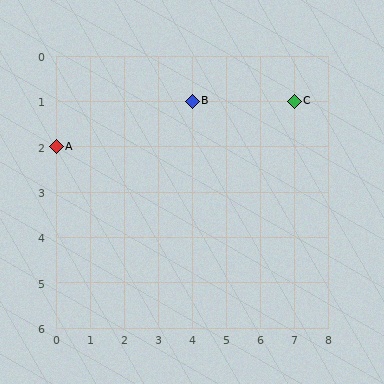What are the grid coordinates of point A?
Point A is at grid coordinates (0, 2).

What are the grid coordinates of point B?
Point B is at grid coordinates (4, 1).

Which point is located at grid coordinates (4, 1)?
Point B is at (4, 1).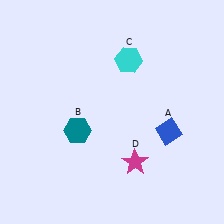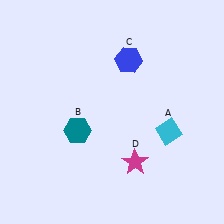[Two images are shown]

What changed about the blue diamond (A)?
In Image 1, A is blue. In Image 2, it changed to cyan.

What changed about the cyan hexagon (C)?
In Image 1, C is cyan. In Image 2, it changed to blue.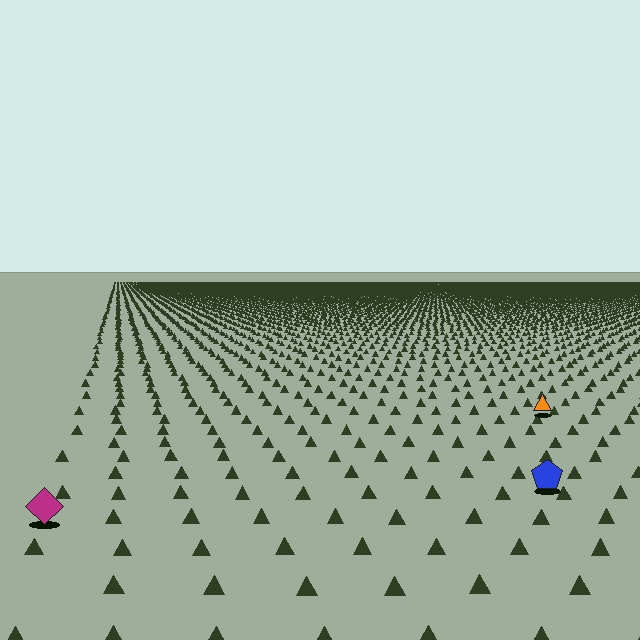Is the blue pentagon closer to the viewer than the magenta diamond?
No. The magenta diamond is closer — you can tell from the texture gradient: the ground texture is coarser near it.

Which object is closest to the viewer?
The magenta diamond is closest. The texture marks near it are larger and more spread out.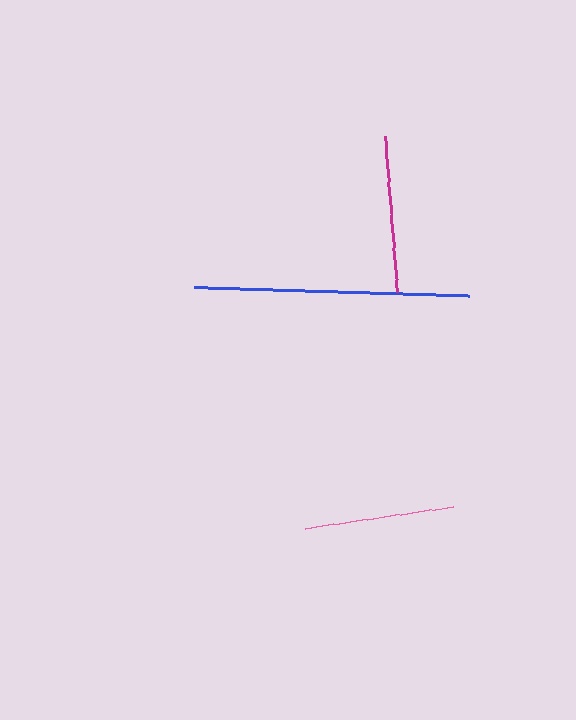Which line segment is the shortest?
The pink line is the shortest at approximately 149 pixels.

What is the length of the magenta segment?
The magenta segment is approximately 157 pixels long.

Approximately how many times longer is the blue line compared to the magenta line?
The blue line is approximately 1.8 times the length of the magenta line.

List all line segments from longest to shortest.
From longest to shortest: blue, magenta, pink.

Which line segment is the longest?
The blue line is the longest at approximately 275 pixels.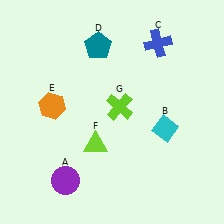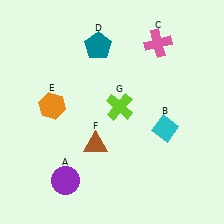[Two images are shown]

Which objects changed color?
C changed from blue to pink. F changed from lime to brown.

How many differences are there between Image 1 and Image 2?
There are 2 differences between the two images.